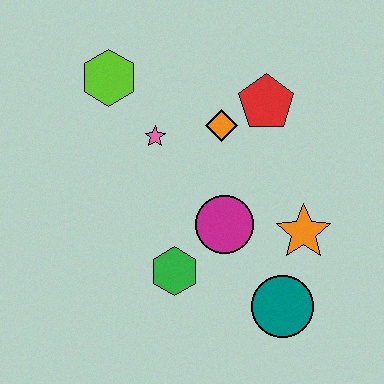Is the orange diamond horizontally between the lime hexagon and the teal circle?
Yes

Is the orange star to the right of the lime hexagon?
Yes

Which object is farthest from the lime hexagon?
The teal circle is farthest from the lime hexagon.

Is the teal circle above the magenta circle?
No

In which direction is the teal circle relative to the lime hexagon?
The teal circle is below the lime hexagon.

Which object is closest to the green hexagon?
The magenta circle is closest to the green hexagon.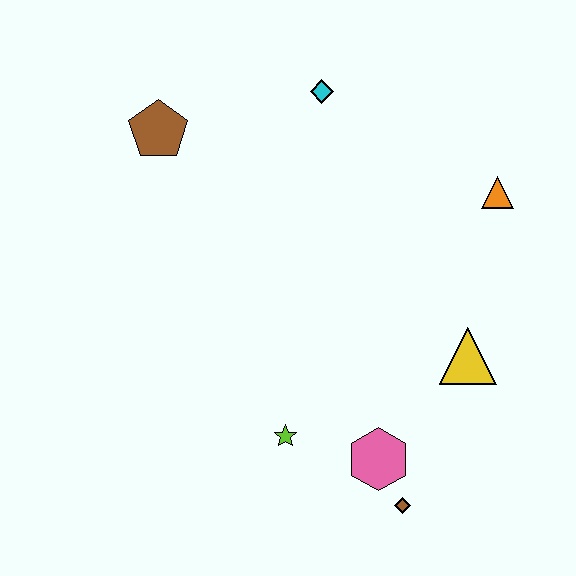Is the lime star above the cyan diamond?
No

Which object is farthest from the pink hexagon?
The brown pentagon is farthest from the pink hexagon.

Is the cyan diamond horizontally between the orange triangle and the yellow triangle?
No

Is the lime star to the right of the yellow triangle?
No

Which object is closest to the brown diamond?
The pink hexagon is closest to the brown diamond.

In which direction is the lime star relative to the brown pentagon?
The lime star is below the brown pentagon.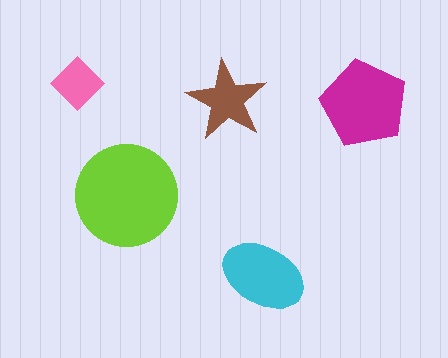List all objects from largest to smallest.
The lime circle, the magenta pentagon, the cyan ellipse, the brown star, the pink diamond.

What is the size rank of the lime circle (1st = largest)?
1st.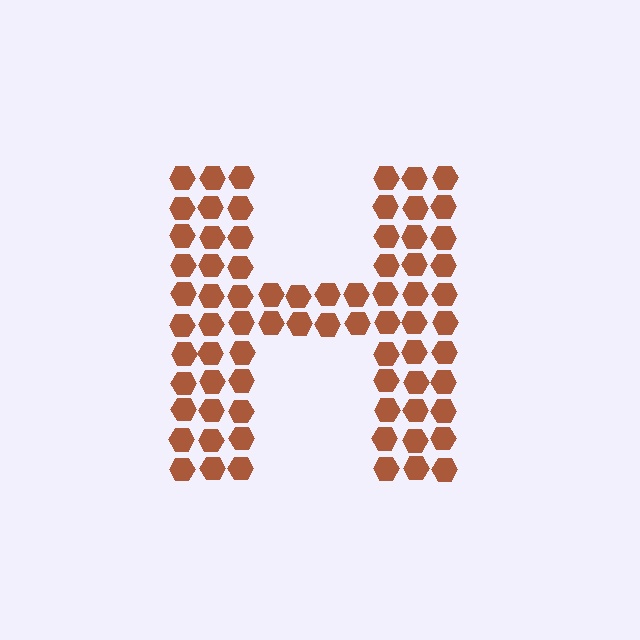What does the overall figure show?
The overall figure shows the letter H.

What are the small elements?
The small elements are hexagons.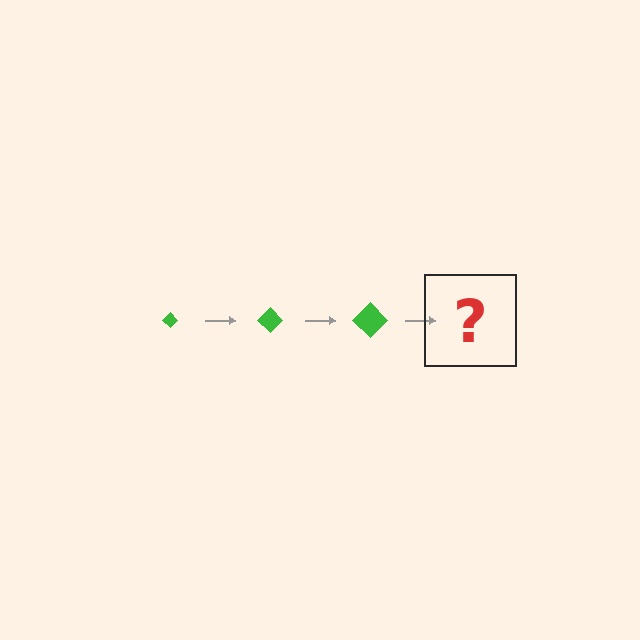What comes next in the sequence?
The next element should be a green diamond, larger than the previous one.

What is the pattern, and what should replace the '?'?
The pattern is that the diamond gets progressively larger each step. The '?' should be a green diamond, larger than the previous one.